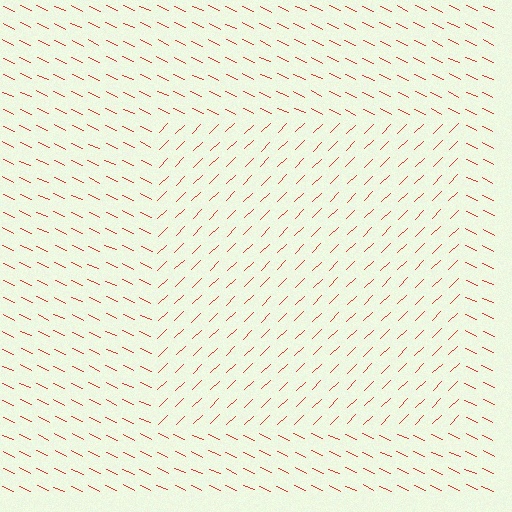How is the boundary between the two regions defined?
The boundary is defined purely by a change in line orientation (approximately 69 degrees difference). All lines are the same color and thickness.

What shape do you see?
I see a rectangle.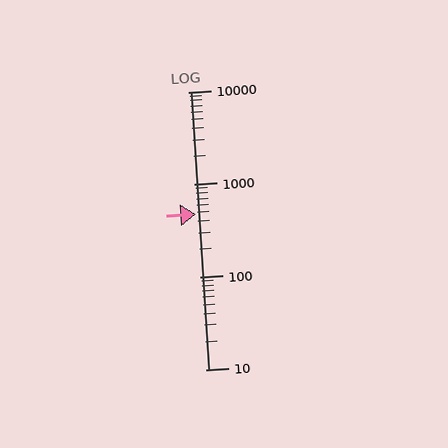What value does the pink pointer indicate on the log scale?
The pointer indicates approximately 480.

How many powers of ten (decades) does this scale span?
The scale spans 3 decades, from 10 to 10000.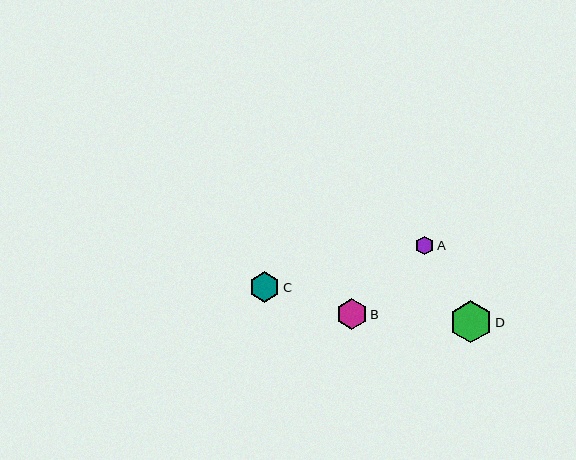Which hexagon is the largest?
Hexagon D is the largest with a size of approximately 42 pixels.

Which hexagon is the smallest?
Hexagon A is the smallest with a size of approximately 18 pixels.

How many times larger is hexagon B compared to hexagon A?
Hexagon B is approximately 1.7 times the size of hexagon A.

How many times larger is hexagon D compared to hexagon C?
Hexagon D is approximately 1.4 times the size of hexagon C.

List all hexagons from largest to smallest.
From largest to smallest: D, B, C, A.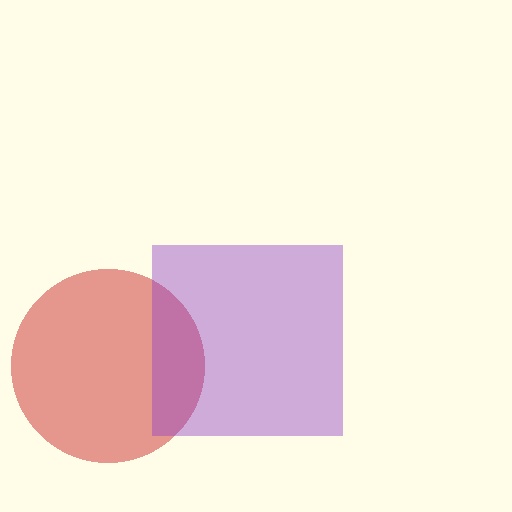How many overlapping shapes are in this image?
There are 2 overlapping shapes in the image.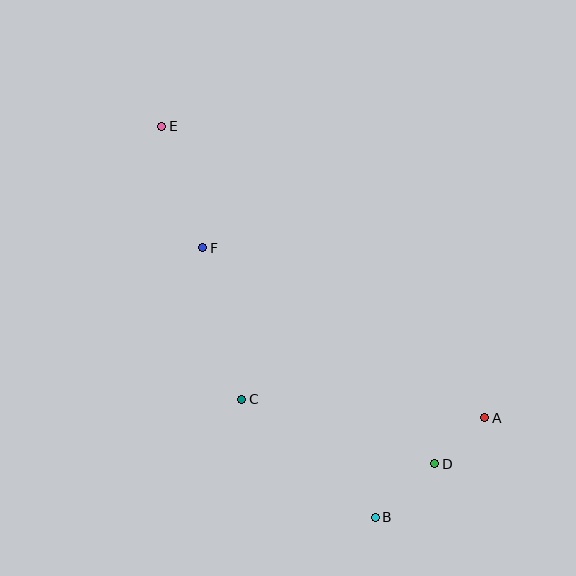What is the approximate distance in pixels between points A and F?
The distance between A and F is approximately 329 pixels.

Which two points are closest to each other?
Points A and D are closest to each other.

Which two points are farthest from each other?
Points B and E are farthest from each other.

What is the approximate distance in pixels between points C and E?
The distance between C and E is approximately 285 pixels.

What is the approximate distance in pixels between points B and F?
The distance between B and F is approximately 320 pixels.